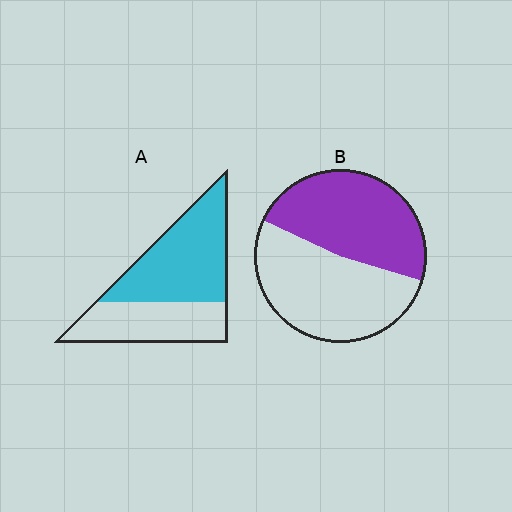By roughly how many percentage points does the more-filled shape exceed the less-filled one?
By roughly 10 percentage points (A over B).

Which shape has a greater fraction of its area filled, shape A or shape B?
Shape A.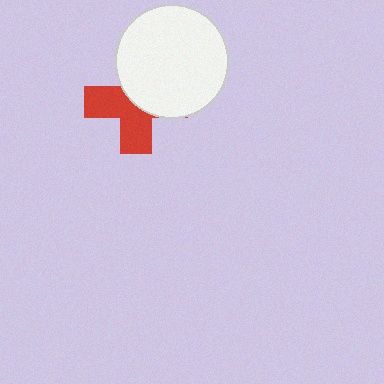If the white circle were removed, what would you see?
You would see the complete red cross.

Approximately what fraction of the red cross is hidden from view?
Roughly 51% of the red cross is hidden behind the white circle.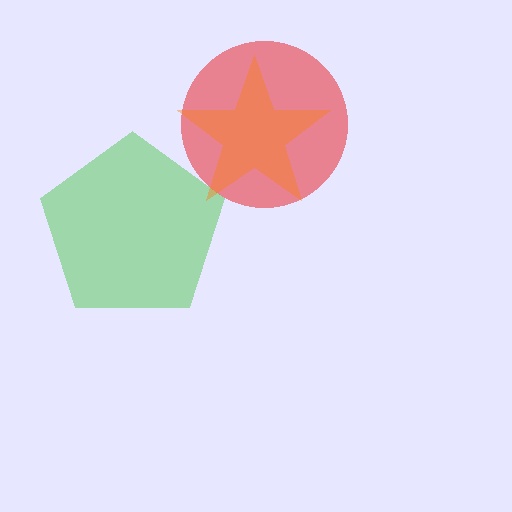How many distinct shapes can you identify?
There are 3 distinct shapes: a red circle, a green pentagon, an orange star.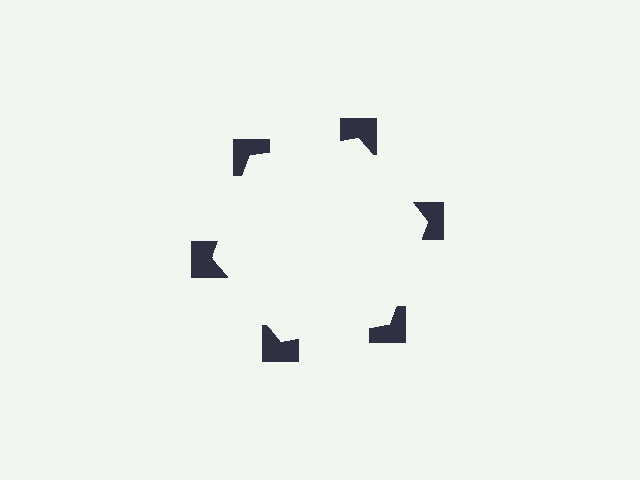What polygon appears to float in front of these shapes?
An illusory hexagon — its edges are inferred from the aligned wedge cuts in the notched squares, not physically drawn.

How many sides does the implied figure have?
6 sides.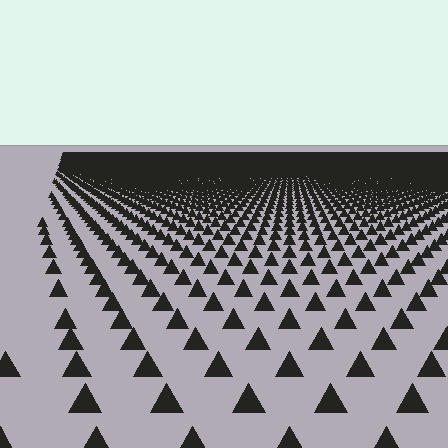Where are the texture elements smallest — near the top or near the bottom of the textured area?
Near the top.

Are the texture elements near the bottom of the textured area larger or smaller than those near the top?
Larger. Near the bottom, elements are closer to the viewer and appear at a bigger on-screen size.